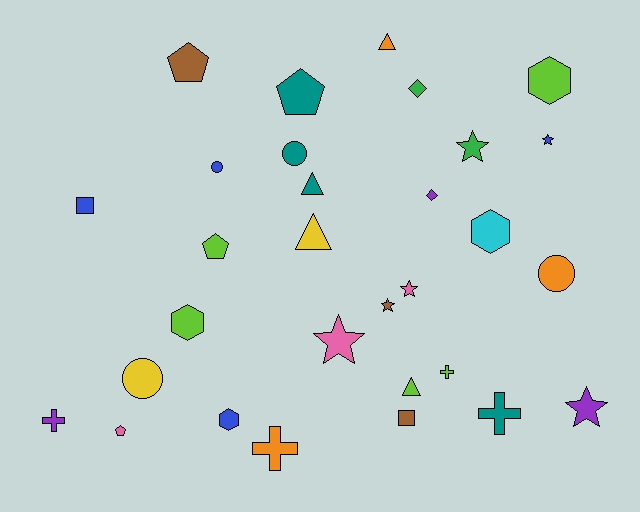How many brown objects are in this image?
There are 3 brown objects.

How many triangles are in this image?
There are 4 triangles.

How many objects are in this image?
There are 30 objects.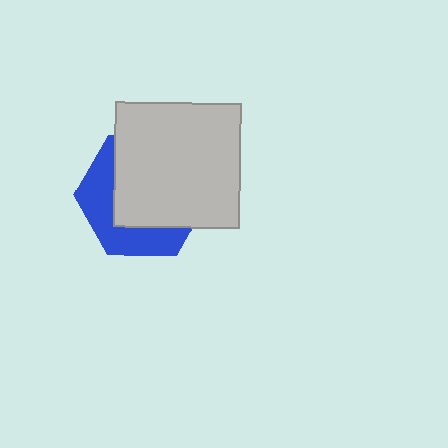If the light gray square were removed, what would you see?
You would see the complete blue hexagon.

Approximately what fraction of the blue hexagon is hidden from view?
Roughly 62% of the blue hexagon is hidden behind the light gray square.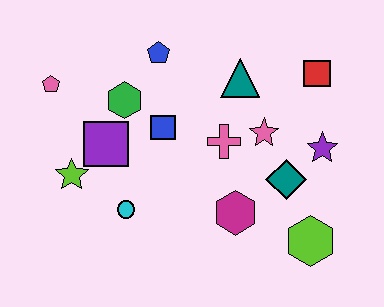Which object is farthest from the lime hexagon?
The pink pentagon is farthest from the lime hexagon.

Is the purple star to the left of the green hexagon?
No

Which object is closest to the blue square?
The green hexagon is closest to the blue square.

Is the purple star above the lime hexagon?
Yes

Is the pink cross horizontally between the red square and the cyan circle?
Yes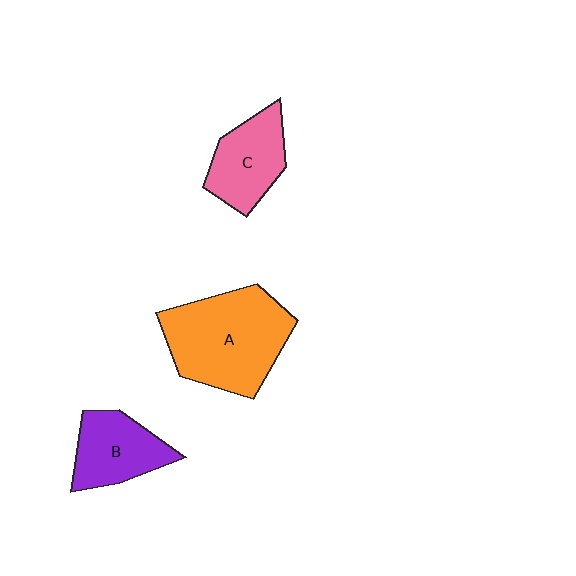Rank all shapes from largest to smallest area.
From largest to smallest: A (orange), C (pink), B (purple).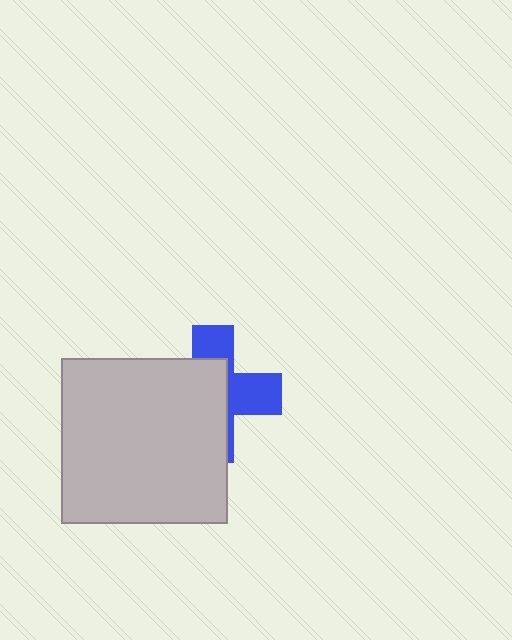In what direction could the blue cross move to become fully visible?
The blue cross could move right. That would shift it out from behind the light gray square entirely.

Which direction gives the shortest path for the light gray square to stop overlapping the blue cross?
Moving left gives the shortest separation.